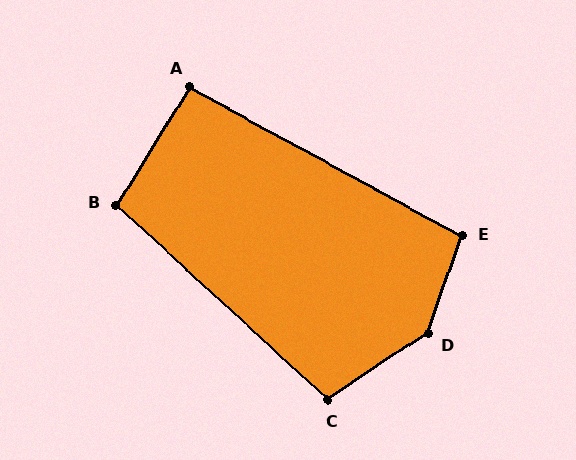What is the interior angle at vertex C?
Approximately 104 degrees (obtuse).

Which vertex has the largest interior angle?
D, at approximately 142 degrees.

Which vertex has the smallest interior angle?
A, at approximately 93 degrees.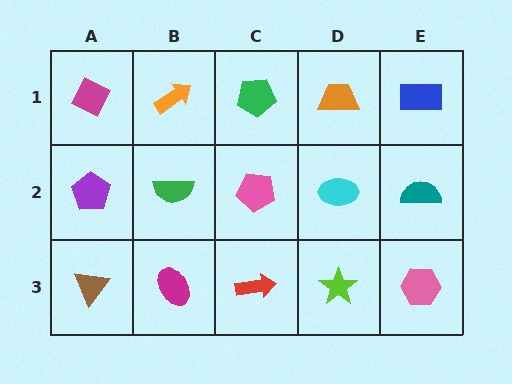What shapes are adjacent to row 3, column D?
A cyan ellipse (row 2, column D), a red arrow (row 3, column C), a pink hexagon (row 3, column E).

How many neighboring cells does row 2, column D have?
4.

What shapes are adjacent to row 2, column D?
An orange trapezoid (row 1, column D), a lime star (row 3, column D), a pink pentagon (row 2, column C), a teal semicircle (row 2, column E).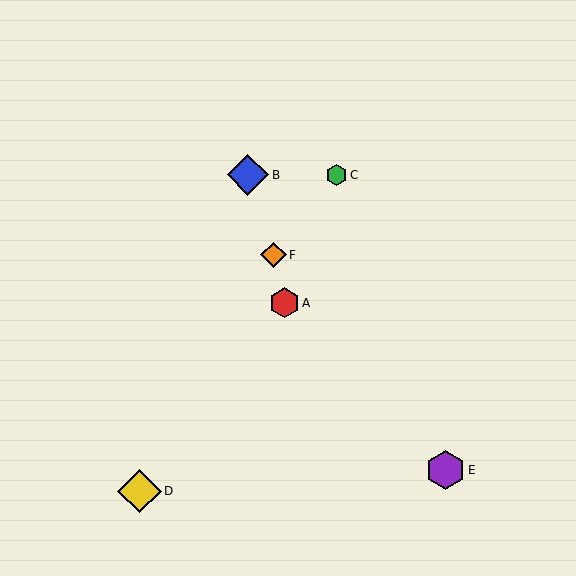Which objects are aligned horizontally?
Objects B, C are aligned horizontally.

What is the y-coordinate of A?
Object A is at y≈303.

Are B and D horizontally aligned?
No, B is at y≈175 and D is at y≈491.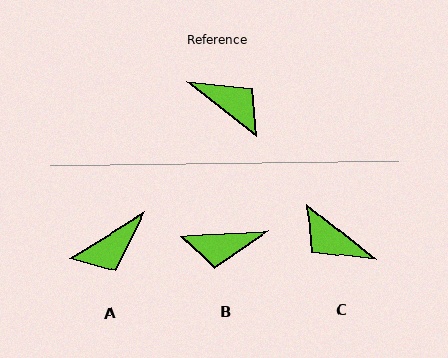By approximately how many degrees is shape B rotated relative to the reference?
Approximately 139 degrees clockwise.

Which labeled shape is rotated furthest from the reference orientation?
C, about 180 degrees away.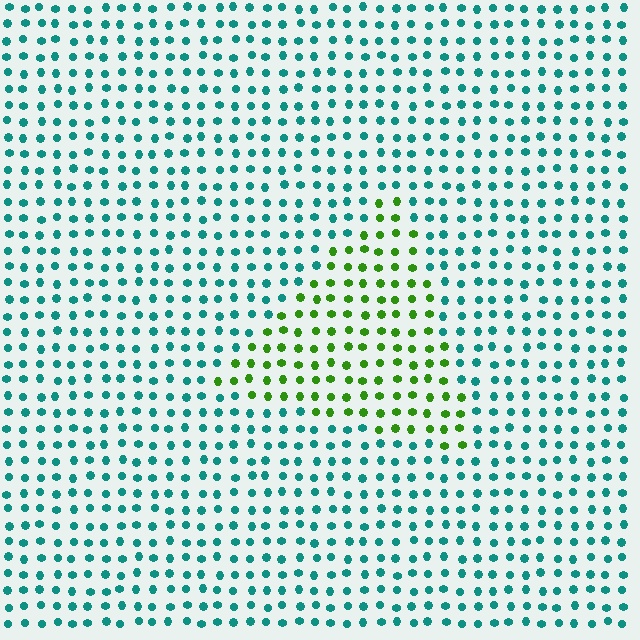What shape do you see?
I see a triangle.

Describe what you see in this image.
The image is filled with small teal elements in a uniform arrangement. A triangle-shaped region is visible where the elements are tinted to a slightly different hue, forming a subtle color boundary.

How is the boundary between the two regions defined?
The boundary is defined purely by a slight shift in hue (about 67 degrees). Spacing, size, and orientation are identical on both sides.